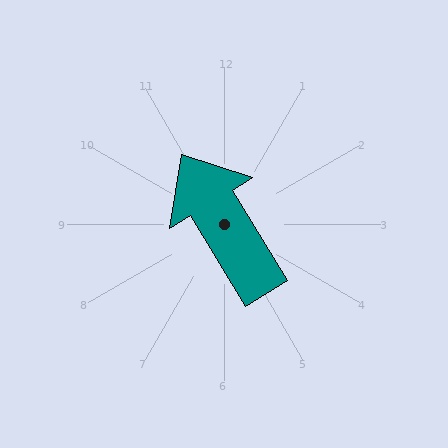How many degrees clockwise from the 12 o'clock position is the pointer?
Approximately 329 degrees.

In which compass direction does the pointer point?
Northwest.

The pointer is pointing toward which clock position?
Roughly 11 o'clock.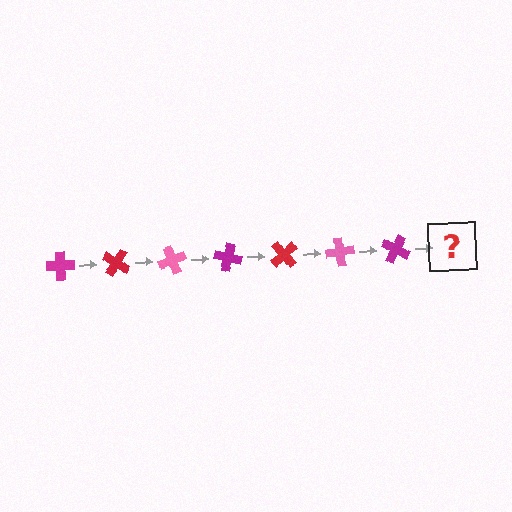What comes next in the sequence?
The next element should be a red cross, rotated 245 degrees from the start.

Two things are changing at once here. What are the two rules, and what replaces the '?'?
The two rules are that it rotates 35 degrees each step and the color cycles through magenta, red, and pink. The '?' should be a red cross, rotated 245 degrees from the start.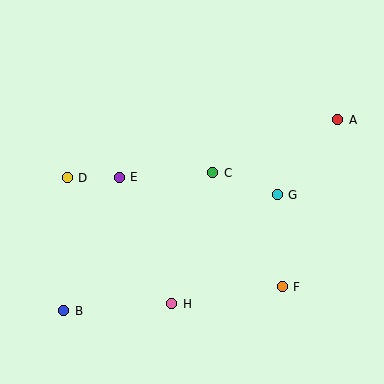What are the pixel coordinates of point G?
Point G is at (277, 195).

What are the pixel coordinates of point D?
Point D is at (67, 178).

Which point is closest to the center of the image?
Point C at (213, 173) is closest to the center.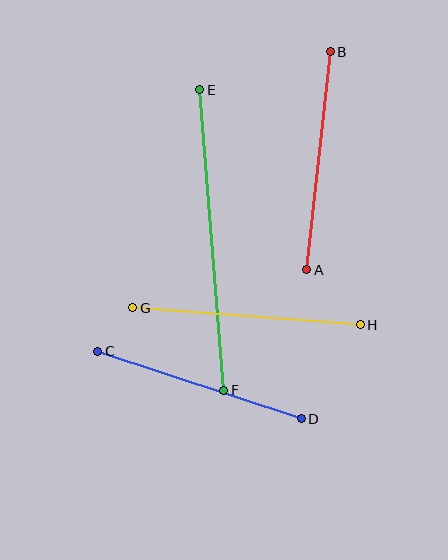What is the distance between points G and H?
The distance is approximately 228 pixels.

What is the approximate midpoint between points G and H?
The midpoint is at approximately (247, 316) pixels.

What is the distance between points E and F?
The distance is approximately 301 pixels.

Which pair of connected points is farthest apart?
Points E and F are farthest apart.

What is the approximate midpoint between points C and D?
The midpoint is at approximately (199, 385) pixels.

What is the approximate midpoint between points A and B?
The midpoint is at approximately (319, 161) pixels.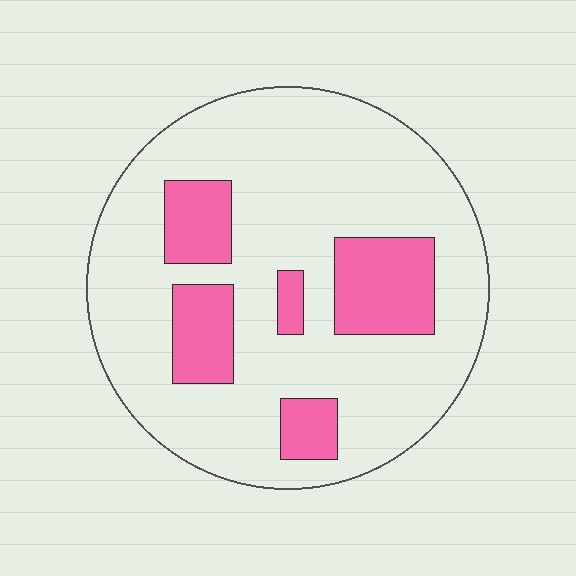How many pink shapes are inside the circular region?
5.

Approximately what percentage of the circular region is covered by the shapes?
Approximately 20%.